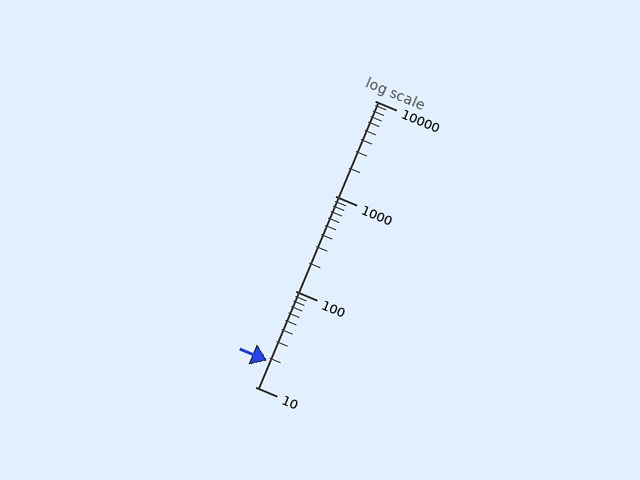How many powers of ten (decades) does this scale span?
The scale spans 3 decades, from 10 to 10000.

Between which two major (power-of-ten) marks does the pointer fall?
The pointer is between 10 and 100.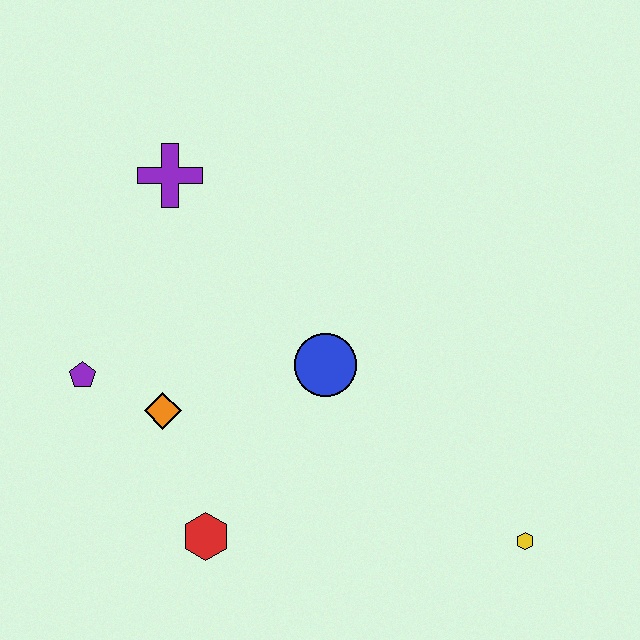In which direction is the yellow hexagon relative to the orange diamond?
The yellow hexagon is to the right of the orange diamond.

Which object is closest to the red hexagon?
The orange diamond is closest to the red hexagon.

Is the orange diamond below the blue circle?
Yes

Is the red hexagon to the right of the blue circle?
No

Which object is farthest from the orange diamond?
The yellow hexagon is farthest from the orange diamond.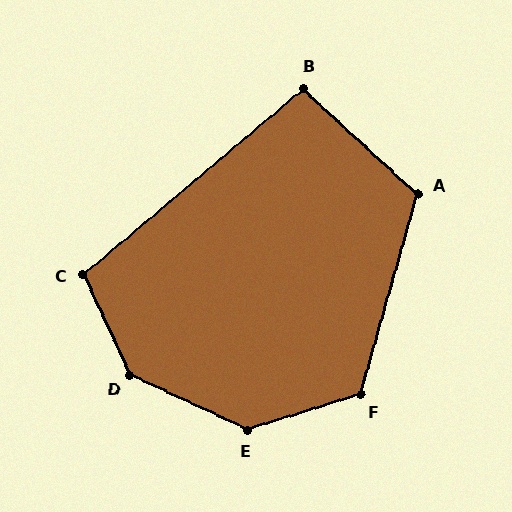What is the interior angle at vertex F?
Approximately 123 degrees (obtuse).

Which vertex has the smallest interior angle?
B, at approximately 97 degrees.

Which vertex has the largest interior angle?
D, at approximately 140 degrees.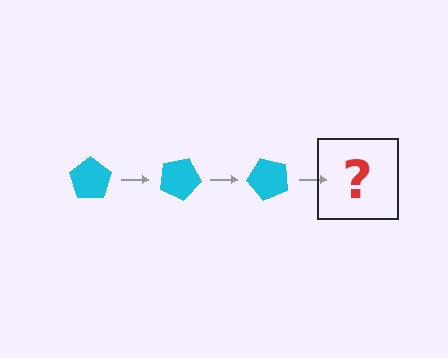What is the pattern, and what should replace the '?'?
The pattern is that the pentagon rotates 25 degrees each step. The '?' should be a cyan pentagon rotated 75 degrees.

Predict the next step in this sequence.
The next step is a cyan pentagon rotated 75 degrees.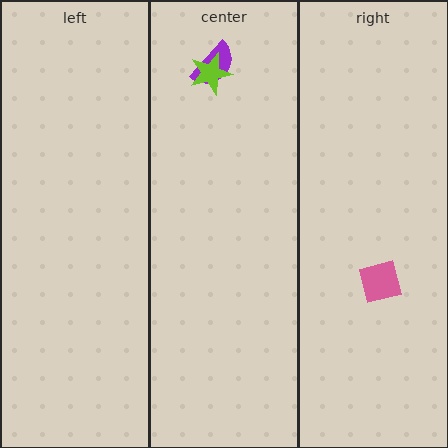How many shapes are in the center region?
2.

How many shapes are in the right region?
1.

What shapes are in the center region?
The purple semicircle, the lime star.